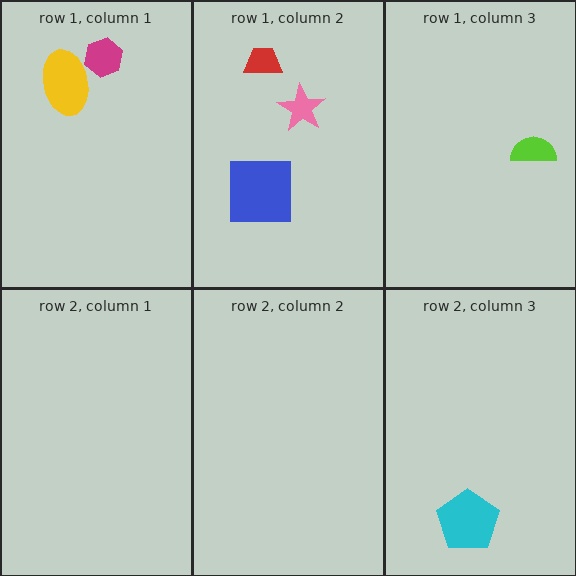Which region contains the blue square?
The row 1, column 2 region.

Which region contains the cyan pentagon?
The row 2, column 3 region.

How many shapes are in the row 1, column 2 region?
3.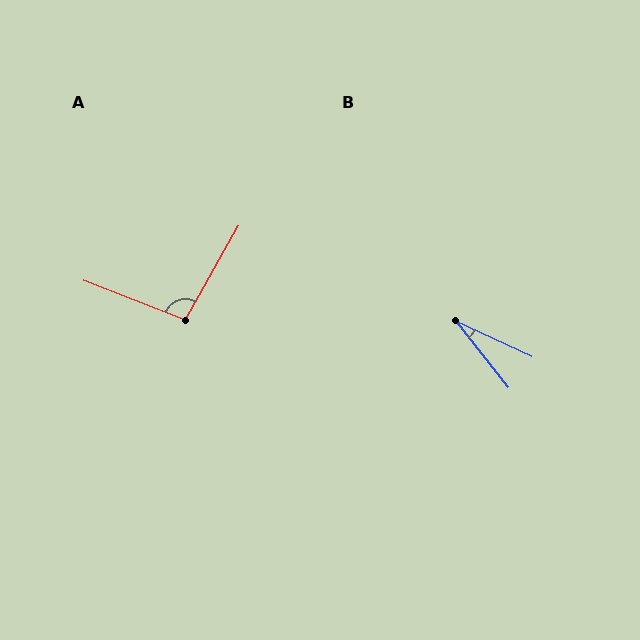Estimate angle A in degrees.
Approximately 98 degrees.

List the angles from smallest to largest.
B (27°), A (98°).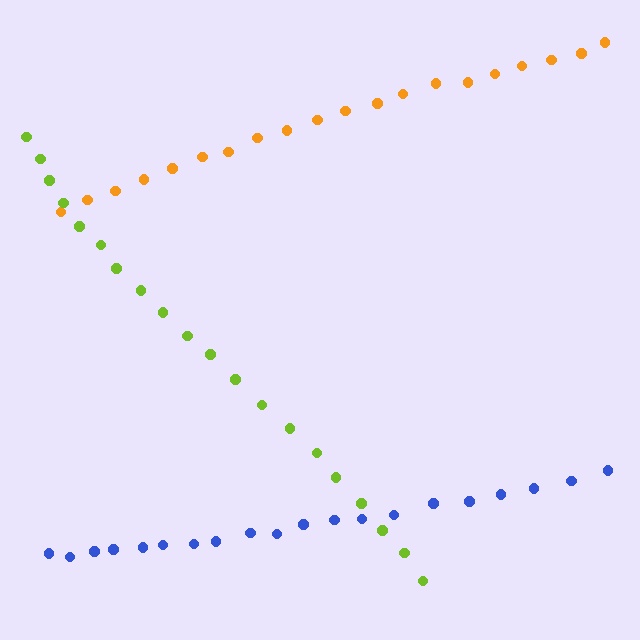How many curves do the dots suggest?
There are 3 distinct paths.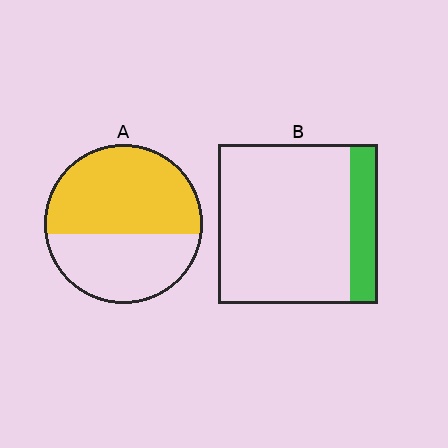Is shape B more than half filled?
No.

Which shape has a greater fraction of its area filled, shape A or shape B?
Shape A.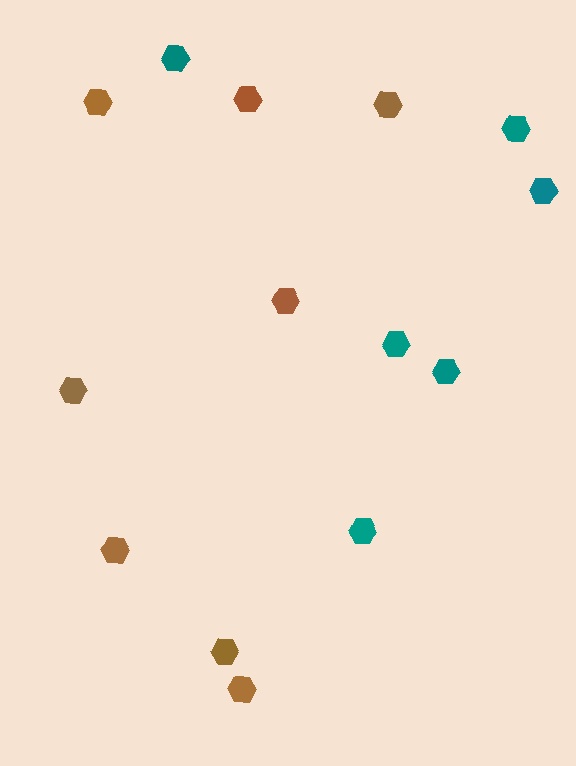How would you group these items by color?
There are 2 groups: one group of teal hexagons (6) and one group of brown hexagons (8).